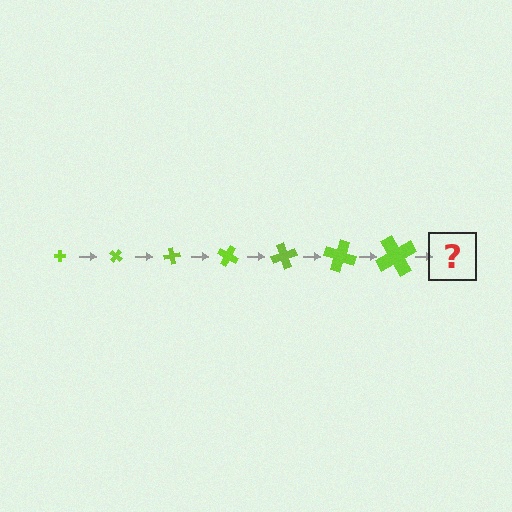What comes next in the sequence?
The next element should be a cross, larger than the previous one and rotated 280 degrees from the start.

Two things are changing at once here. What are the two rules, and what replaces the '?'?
The two rules are that the cross grows larger each step and it rotates 40 degrees each step. The '?' should be a cross, larger than the previous one and rotated 280 degrees from the start.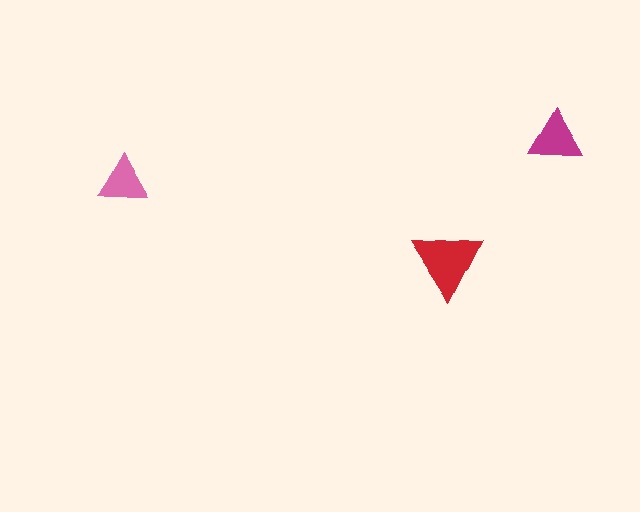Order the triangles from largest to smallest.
the red one, the magenta one, the pink one.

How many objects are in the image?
There are 3 objects in the image.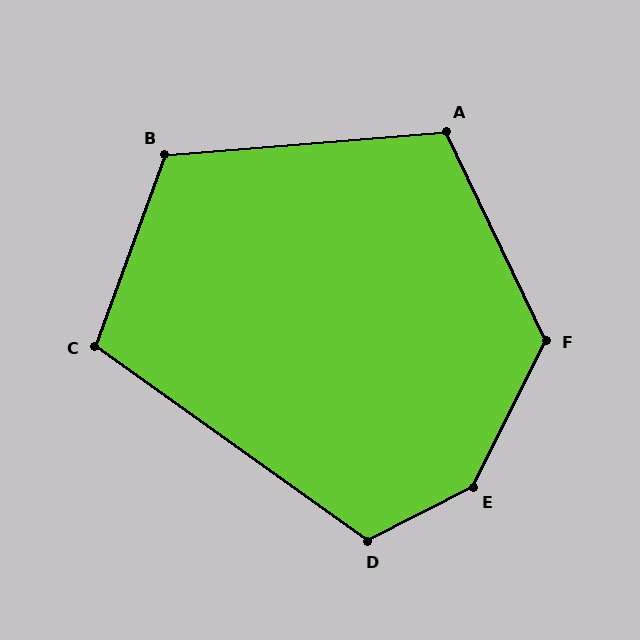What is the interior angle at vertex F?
Approximately 128 degrees (obtuse).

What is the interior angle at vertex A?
Approximately 111 degrees (obtuse).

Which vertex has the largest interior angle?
E, at approximately 144 degrees.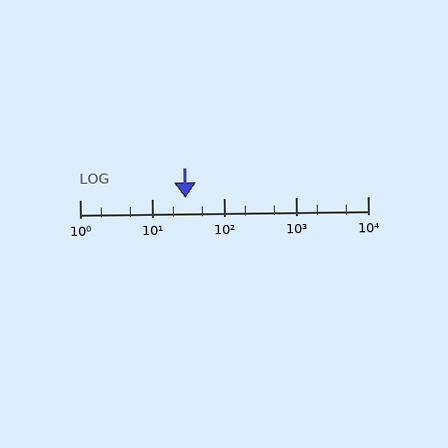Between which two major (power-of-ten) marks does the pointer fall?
The pointer is between 10 and 100.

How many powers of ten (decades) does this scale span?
The scale spans 4 decades, from 1 to 10000.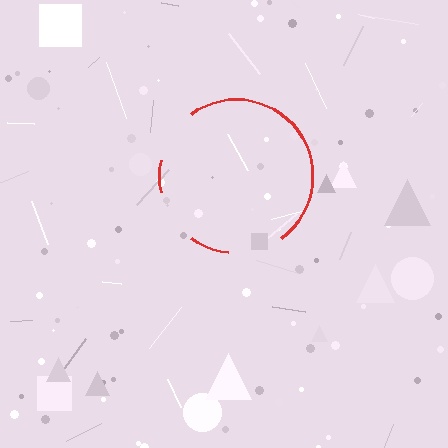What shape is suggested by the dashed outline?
The dashed outline suggests a circle.